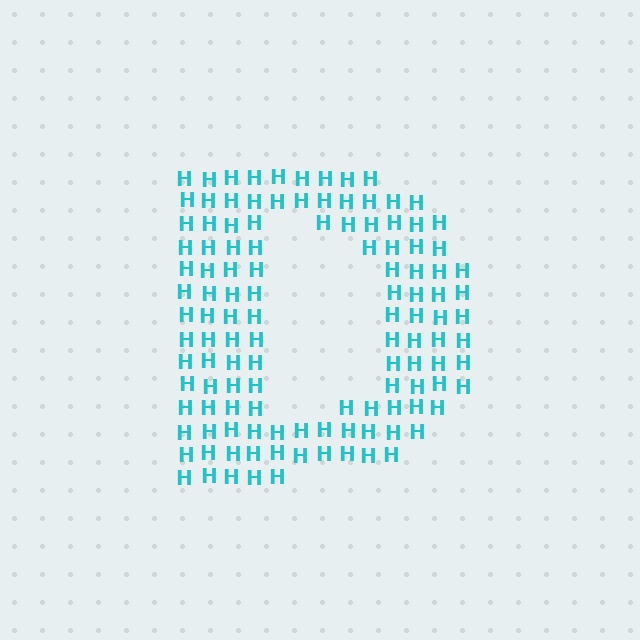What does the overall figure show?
The overall figure shows the letter D.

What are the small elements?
The small elements are letter H's.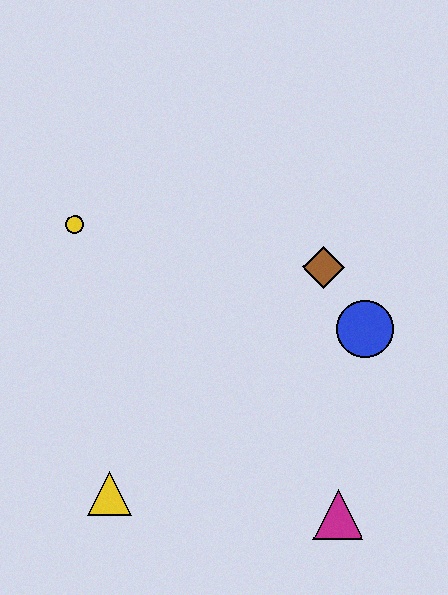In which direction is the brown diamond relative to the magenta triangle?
The brown diamond is above the magenta triangle.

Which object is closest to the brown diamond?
The blue circle is closest to the brown diamond.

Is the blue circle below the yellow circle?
Yes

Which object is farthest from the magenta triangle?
The yellow circle is farthest from the magenta triangle.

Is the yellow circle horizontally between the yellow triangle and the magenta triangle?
No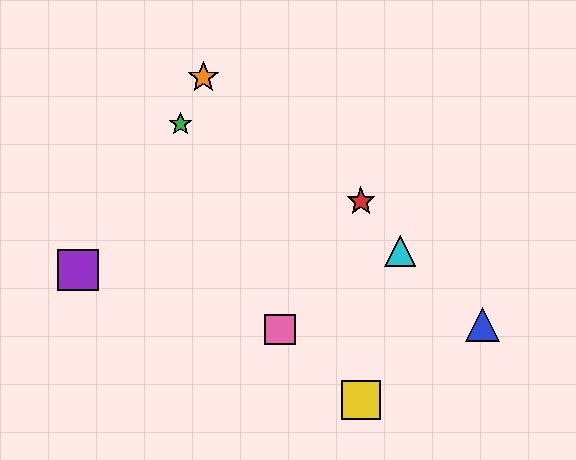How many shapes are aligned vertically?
2 shapes (the red star, the yellow square) are aligned vertically.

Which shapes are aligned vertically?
The red star, the yellow square are aligned vertically.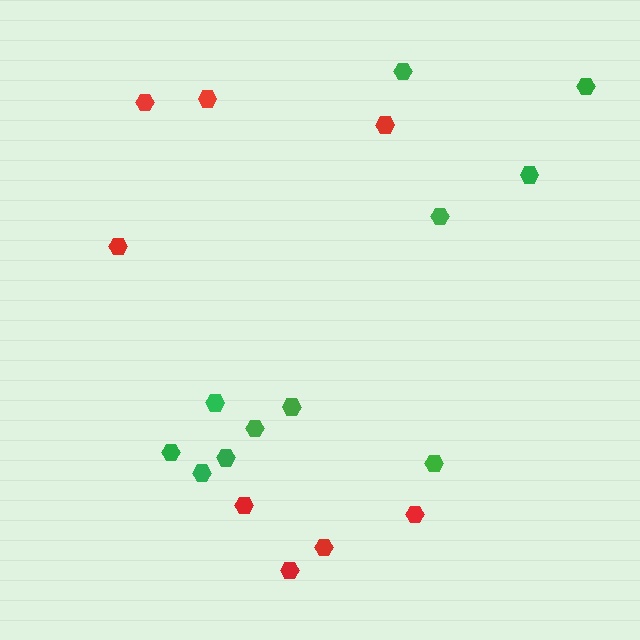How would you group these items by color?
There are 2 groups: one group of red hexagons (8) and one group of green hexagons (11).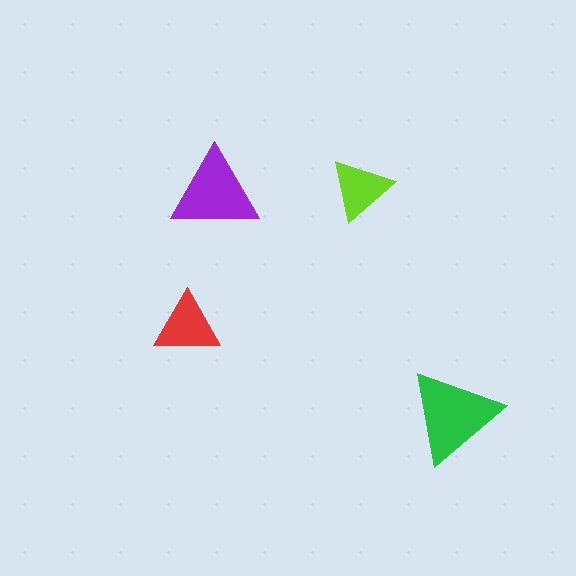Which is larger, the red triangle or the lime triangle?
The red one.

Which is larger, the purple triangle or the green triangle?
The green one.